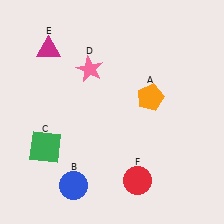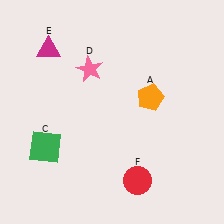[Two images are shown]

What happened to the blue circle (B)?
The blue circle (B) was removed in Image 2. It was in the bottom-left area of Image 1.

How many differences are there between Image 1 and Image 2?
There is 1 difference between the two images.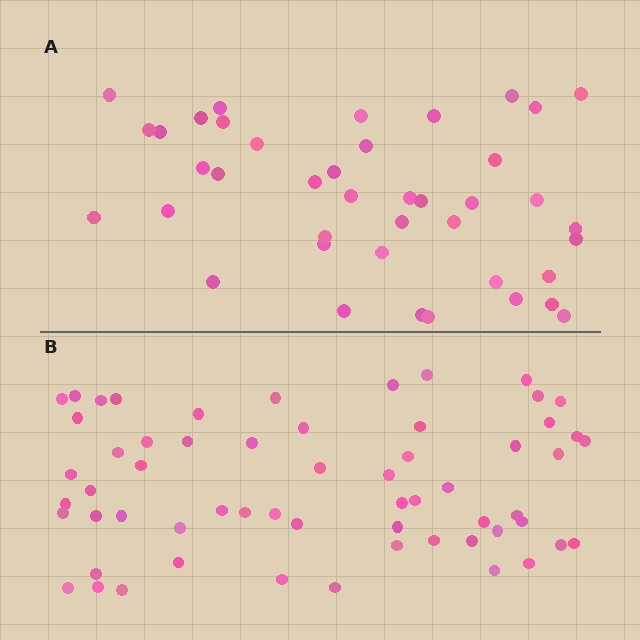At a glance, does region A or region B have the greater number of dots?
Region B (the bottom region) has more dots.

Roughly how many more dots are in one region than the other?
Region B has approximately 20 more dots than region A.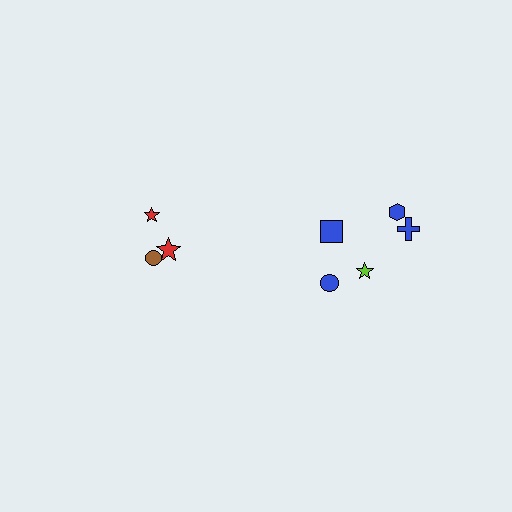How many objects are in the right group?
There are 5 objects.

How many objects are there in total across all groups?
There are 8 objects.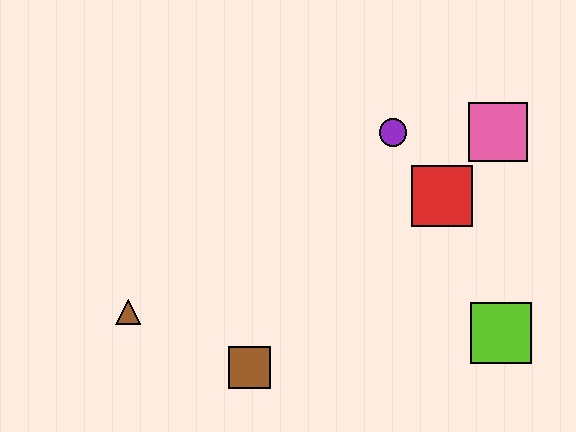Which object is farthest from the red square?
The brown triangle is farthest from the red square.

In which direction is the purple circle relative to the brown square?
The purple circle is above the brown square.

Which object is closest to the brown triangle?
The brown square is closest to the brown triangle.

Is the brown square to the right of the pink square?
No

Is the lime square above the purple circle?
No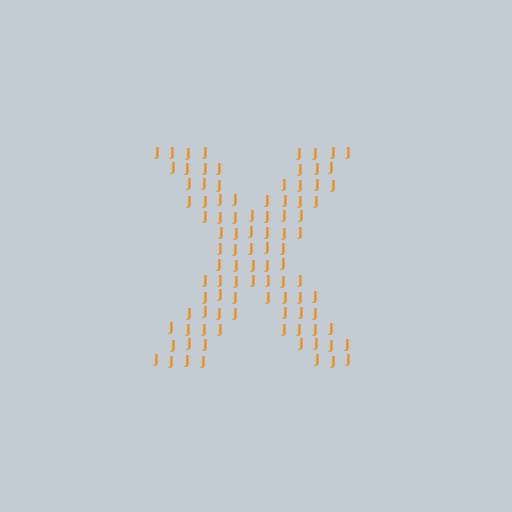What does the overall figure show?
The overall figure shows the letter X.